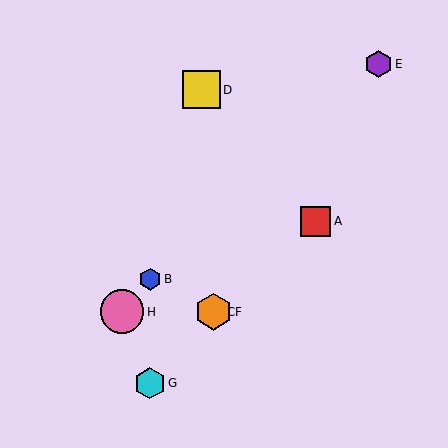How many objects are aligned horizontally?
3 objects (C, F, H) are aligned horizontally.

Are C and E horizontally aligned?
No, C is at y≈312 and E is at y≈64.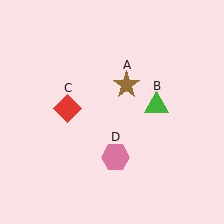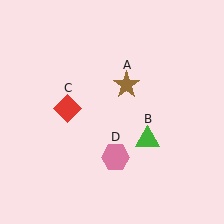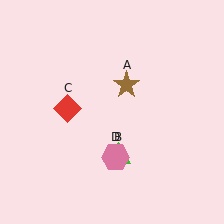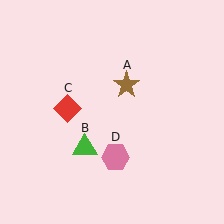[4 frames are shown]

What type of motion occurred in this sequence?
The green triangle (object B) rotated clockwise around the center of the scene.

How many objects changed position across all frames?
1 object changed position: green triangle (object B).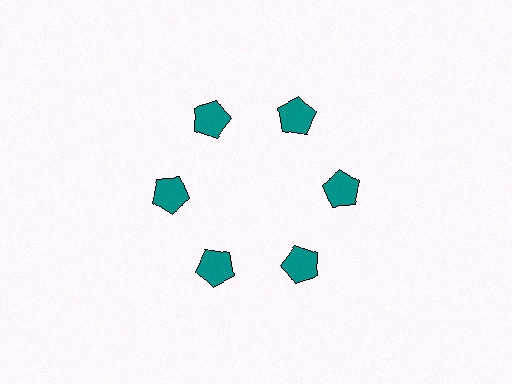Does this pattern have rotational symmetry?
Yes, this pattern has 6-fold rotational symmetry. It looks the same after rotating 60 degrees around the center.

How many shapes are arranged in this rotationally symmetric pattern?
There are 6 shapes, arranged in 6 groups of 1.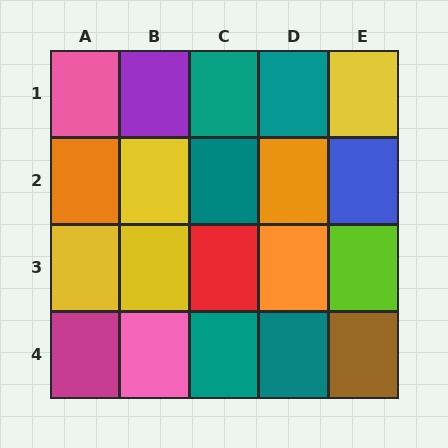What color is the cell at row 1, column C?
Teal.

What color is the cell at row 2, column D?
Orange.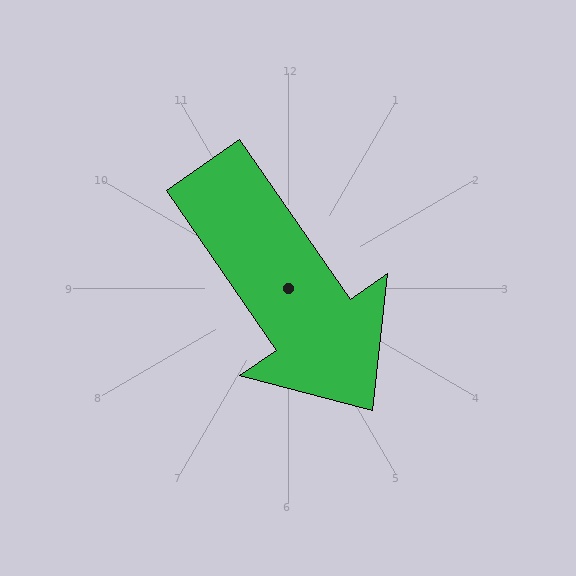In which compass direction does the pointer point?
Southeast.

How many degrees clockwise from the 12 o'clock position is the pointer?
Approximately 145 degrees.